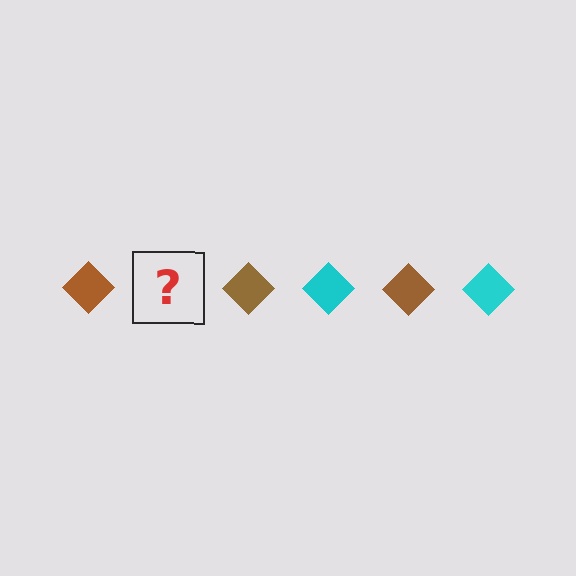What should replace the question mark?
The question mark should be replaced with a cyan diamond.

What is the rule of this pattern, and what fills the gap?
The rule is that the pattern cycles through brown, cyan diamonds. The gap should be filled with a cyan diamond.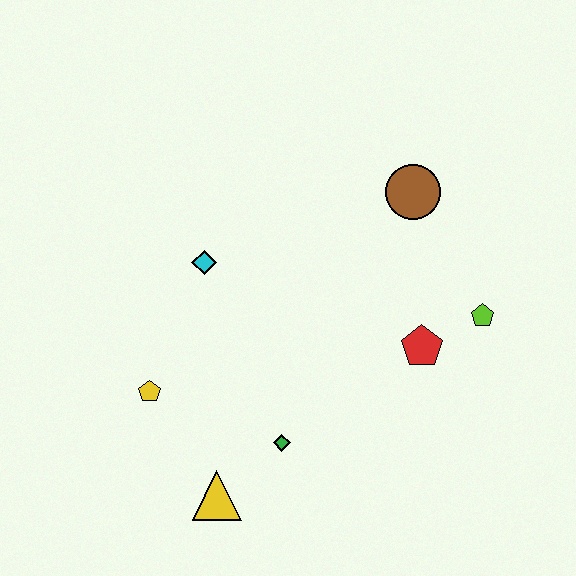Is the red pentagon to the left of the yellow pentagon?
No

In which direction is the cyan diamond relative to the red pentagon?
The cyan diamond is to the left of the red pentagon.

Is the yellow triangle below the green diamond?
Yes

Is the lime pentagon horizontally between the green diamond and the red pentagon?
No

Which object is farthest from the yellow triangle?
The brown circle is farthest from the yellow triangle.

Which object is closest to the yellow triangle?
The green diamond is closest to the yellow triangle.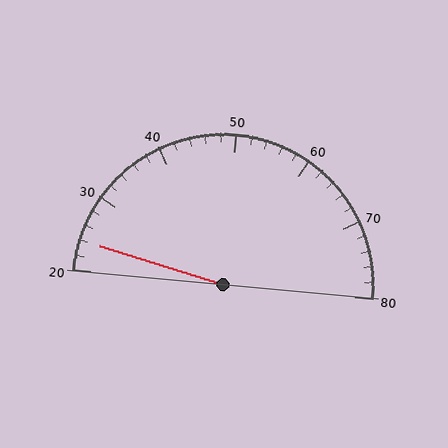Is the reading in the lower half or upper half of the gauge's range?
The reading is in the lower half of the range (20 to 80).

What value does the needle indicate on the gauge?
The needle indicates approximately 24.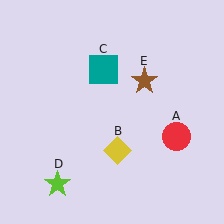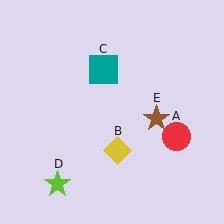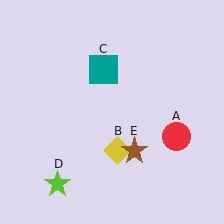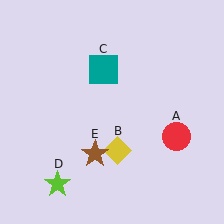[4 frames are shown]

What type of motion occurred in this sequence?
The brown star (object E) rotated clockwise around the center of the scene.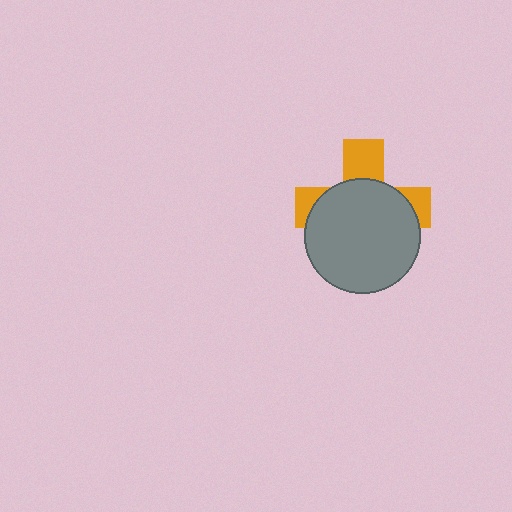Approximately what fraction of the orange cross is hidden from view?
Roughly 67% of the orange cross is hidden behind the gray circle.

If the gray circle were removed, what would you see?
You would see the complete orange cross.